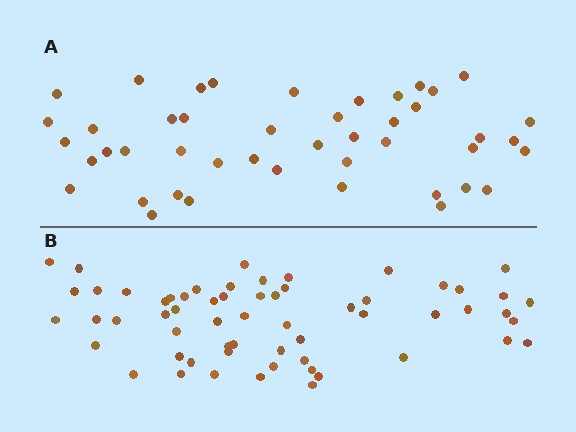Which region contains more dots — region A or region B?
Region B (the bottom region) has more dots.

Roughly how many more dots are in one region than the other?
Region B has approximately 15 more dots than region A.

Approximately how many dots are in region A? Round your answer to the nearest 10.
About 40 dots. (The exact count is 45, which rounds to 40.)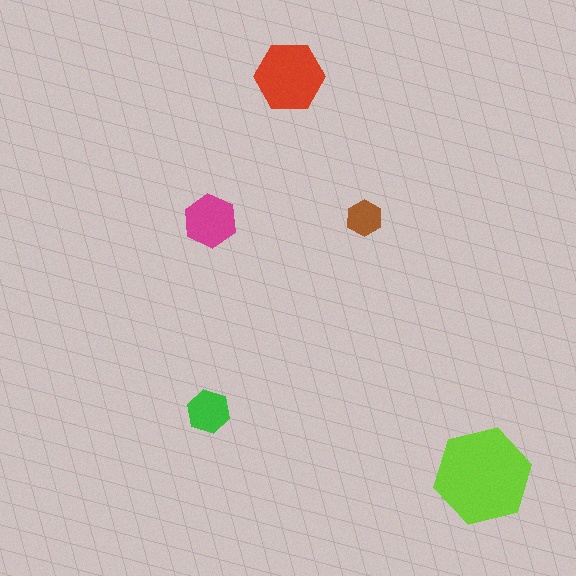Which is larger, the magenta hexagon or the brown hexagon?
The magenta one.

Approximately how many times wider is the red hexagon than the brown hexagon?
About 2 times wider.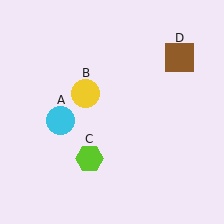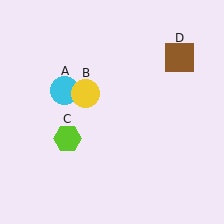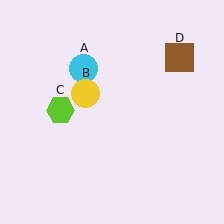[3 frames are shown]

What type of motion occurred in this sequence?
The cyan circle (object A), lime hexagon (object C) rotated clockwise around the center of the scene.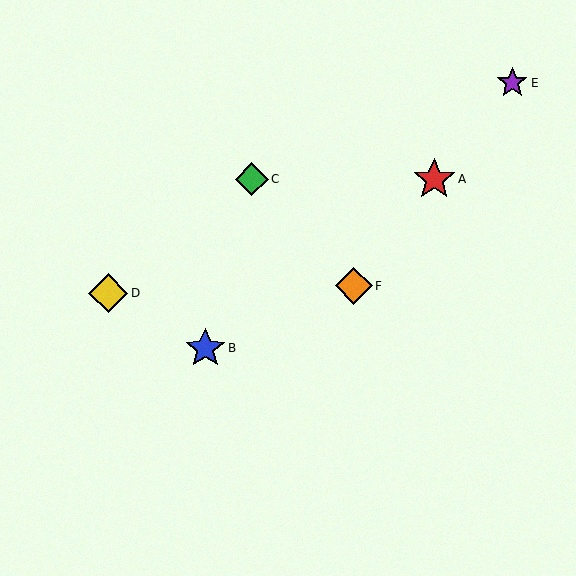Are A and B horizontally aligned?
No, A is at y≈179 and B is at y≈348.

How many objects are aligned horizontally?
2 objects (A, C) are aligned horizontally.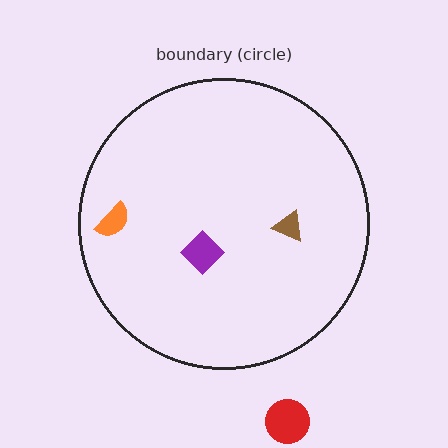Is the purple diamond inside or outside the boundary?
Inside.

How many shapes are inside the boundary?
3 inside, 1 outside.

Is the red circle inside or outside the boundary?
Outside.